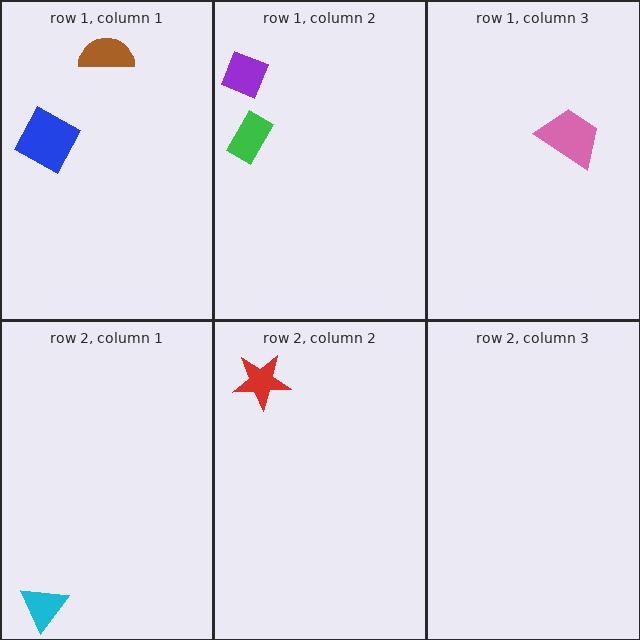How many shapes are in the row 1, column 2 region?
2.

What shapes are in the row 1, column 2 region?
The green rectangle, the purple diamond.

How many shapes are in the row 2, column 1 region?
1.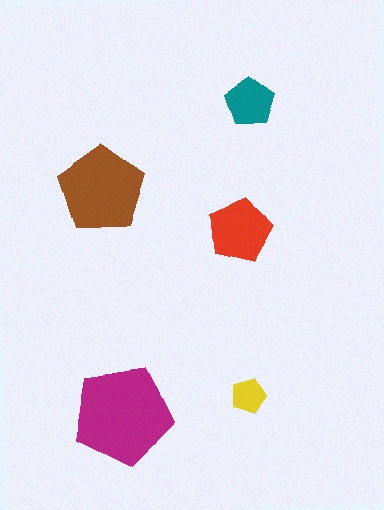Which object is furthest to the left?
The brown pentagon is leftmost.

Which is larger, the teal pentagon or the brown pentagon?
The brown one.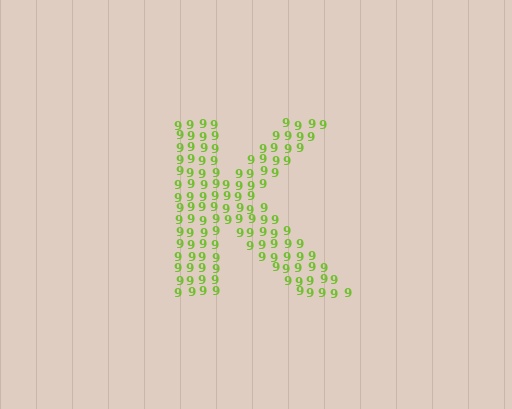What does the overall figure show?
The overall figure shows the letter K.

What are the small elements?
The small elements are digit 9's.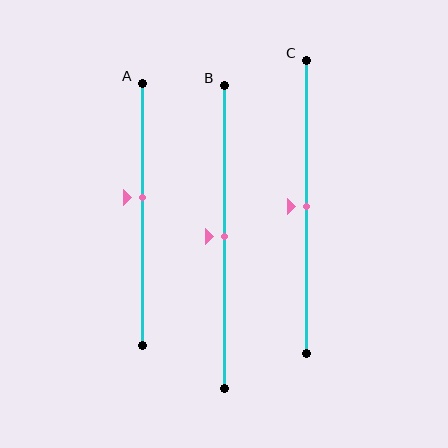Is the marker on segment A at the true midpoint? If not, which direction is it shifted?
No, the marker on segment A is shifted upward by about 7% of the segment length.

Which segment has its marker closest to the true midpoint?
Segment B has its marker closest to the true midpoint.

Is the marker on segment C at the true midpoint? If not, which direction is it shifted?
Yes, the marker on segment C is at the true midpoint.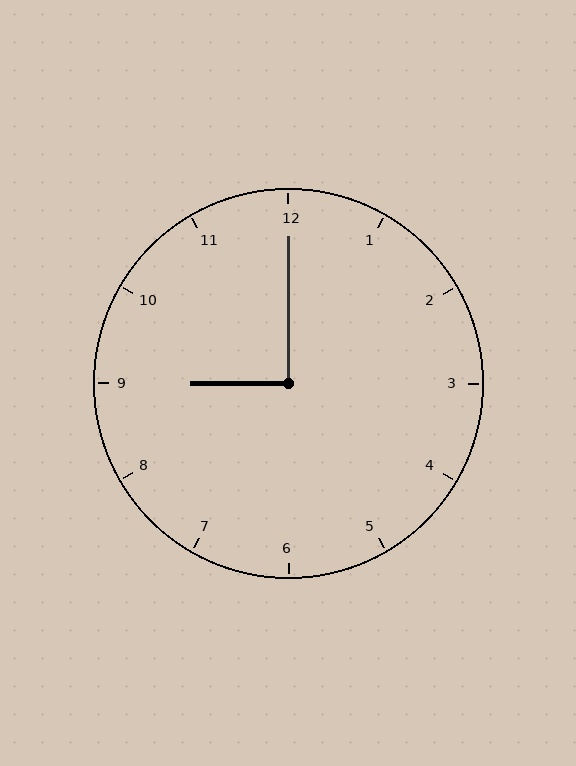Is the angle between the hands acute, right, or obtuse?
It is right.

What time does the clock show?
9:00.